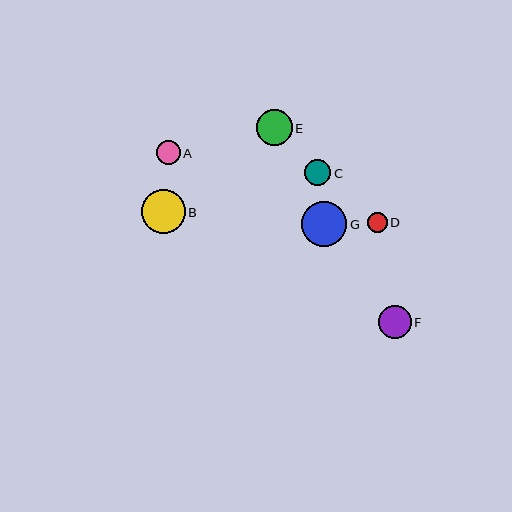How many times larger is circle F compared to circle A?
Circle F is approximately 1.4 times the size of circle A.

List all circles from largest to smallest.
From largest to smallest: G, B, E, F, C, A, D.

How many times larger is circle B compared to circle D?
Circle B is approximately 2.3 times the size of circle D.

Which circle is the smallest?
Circle D is the smallest with a size of approximately 19 pixels.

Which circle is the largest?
Circle G is the largest with a size of approximately 45 pixels.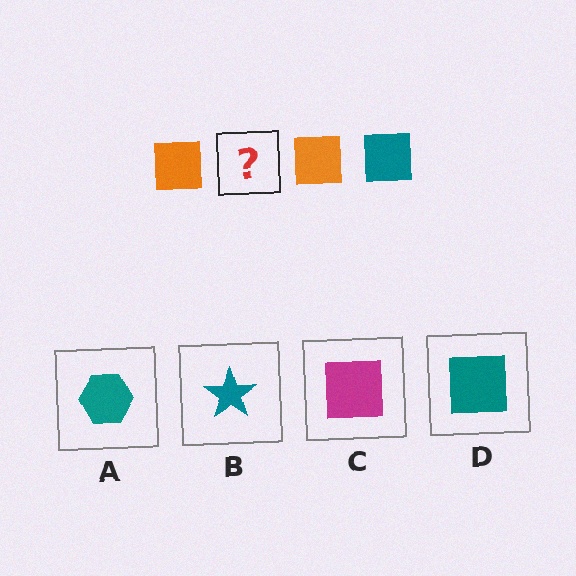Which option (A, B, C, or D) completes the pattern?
D.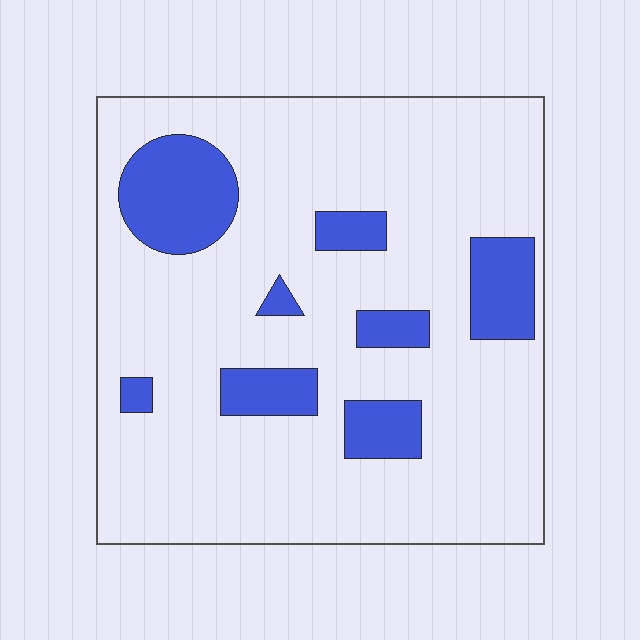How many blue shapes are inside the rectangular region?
8.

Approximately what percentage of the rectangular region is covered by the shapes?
Approximately 20%.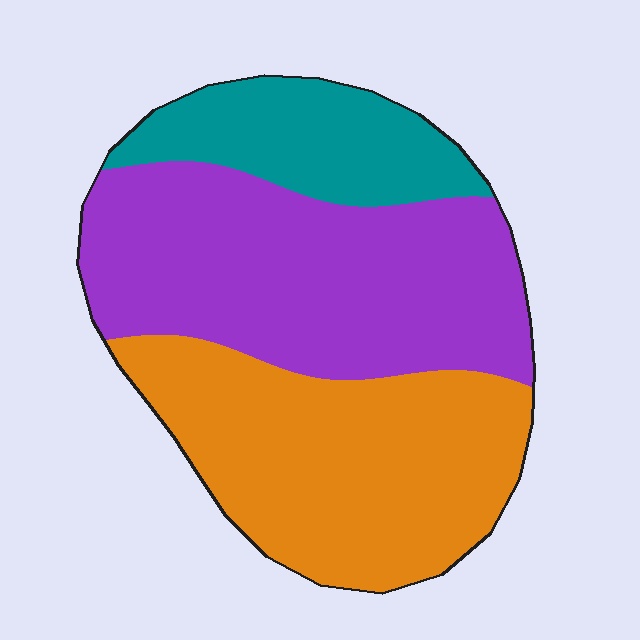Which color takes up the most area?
Purple, at roughly 45%.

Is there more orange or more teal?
Orange.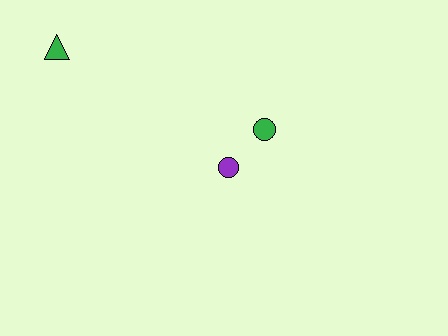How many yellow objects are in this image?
There are no yellow objects.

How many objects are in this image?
There are 3 objects.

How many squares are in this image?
There are no squares.